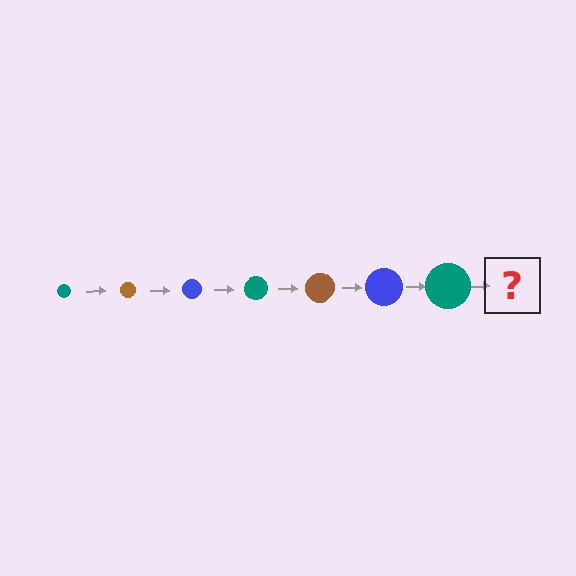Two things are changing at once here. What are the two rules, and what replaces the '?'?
The two rules are that the circle grows larger each step and the color cycles through teal, brown, and blue. The '?' should be a brown circle, larger than the previous one.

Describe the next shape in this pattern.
It should be a brown circle, larger than the previous one.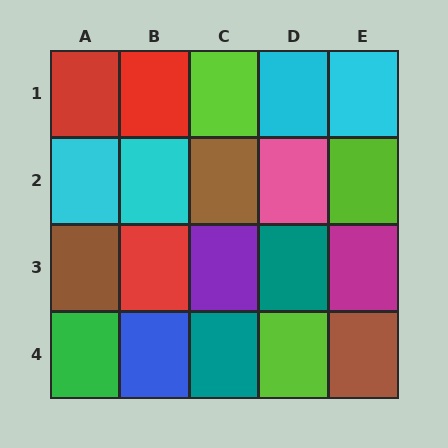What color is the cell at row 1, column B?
Red.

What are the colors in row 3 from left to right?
Brown, red, purple, teal, magenta.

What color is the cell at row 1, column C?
Lime.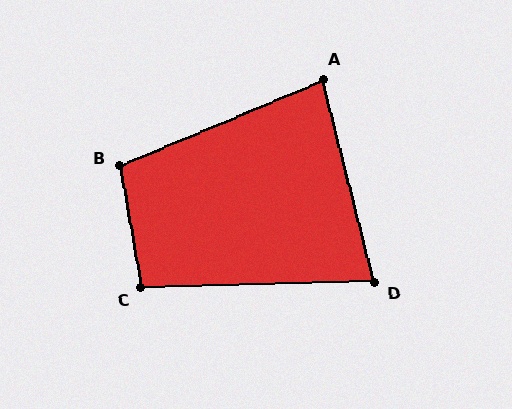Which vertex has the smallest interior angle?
D, at approximately 77 degrees.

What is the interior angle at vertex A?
Approximately 81 degrees (acute).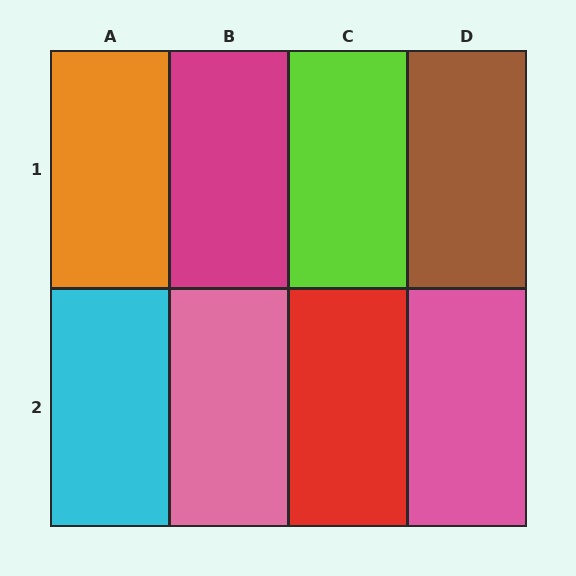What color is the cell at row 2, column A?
Cyan.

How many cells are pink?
2 cells are pink.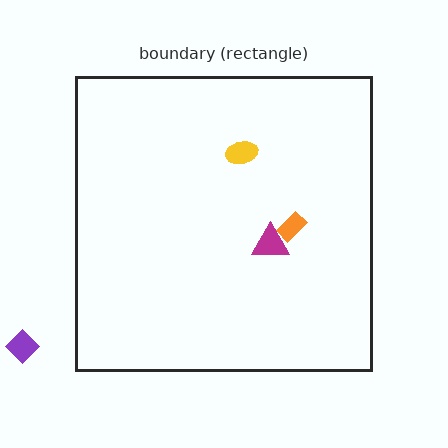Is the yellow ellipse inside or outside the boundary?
Inside.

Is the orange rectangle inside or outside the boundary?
Inside.